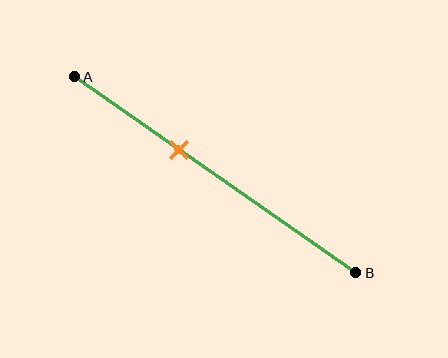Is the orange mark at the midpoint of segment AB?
No, the mark is at about 35% from A, not at the 50% midpoint.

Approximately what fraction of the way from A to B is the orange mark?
The orange mark is approximately 35% of the way from A to B.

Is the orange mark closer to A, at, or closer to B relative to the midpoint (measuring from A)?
The orange mark is closer to point A than the midpoint of segment AB.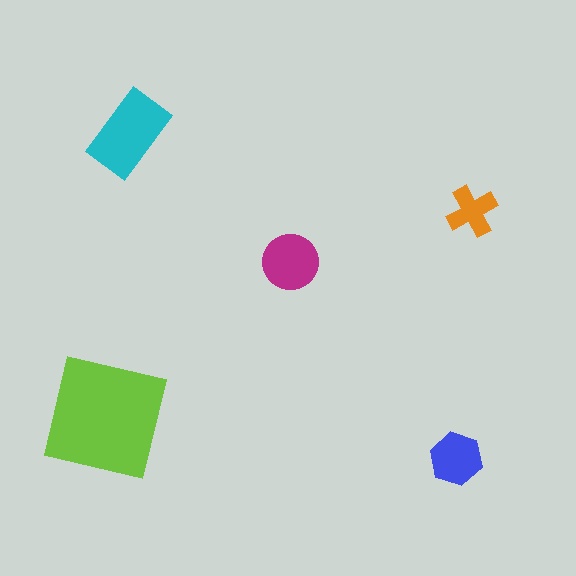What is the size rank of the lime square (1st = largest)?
1st.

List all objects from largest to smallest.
The lime square, the cyan rectangle, the magenta circle, the blue hexagon, the orange cross.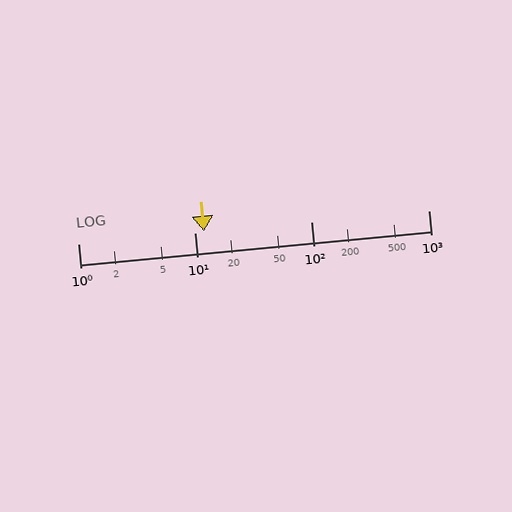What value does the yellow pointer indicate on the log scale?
The pointer indicates approximately 12.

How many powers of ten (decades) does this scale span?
The scale spans 3 decades, from 1 to 1000.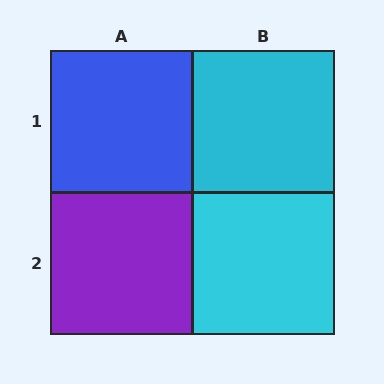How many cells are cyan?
2 cells are cyan.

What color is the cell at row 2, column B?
Cyan.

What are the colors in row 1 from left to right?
Blue, cyan.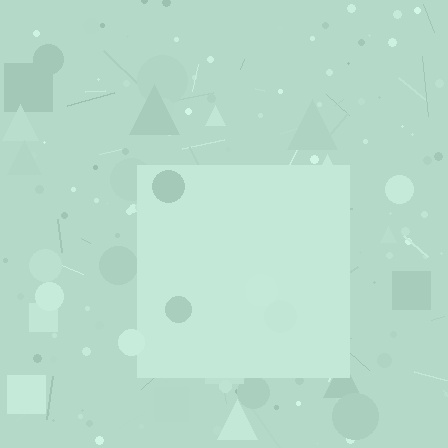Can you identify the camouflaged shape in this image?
The camouflaged shape is a square.